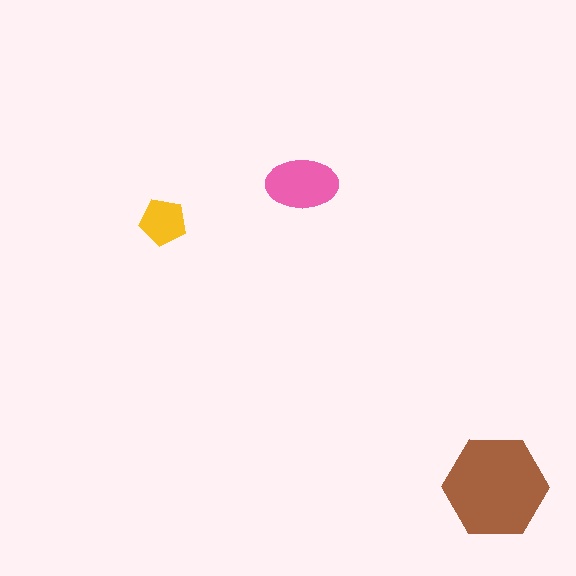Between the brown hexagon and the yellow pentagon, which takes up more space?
The brown hexagon.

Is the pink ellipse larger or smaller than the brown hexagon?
Smaller.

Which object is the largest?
The brown hexagon.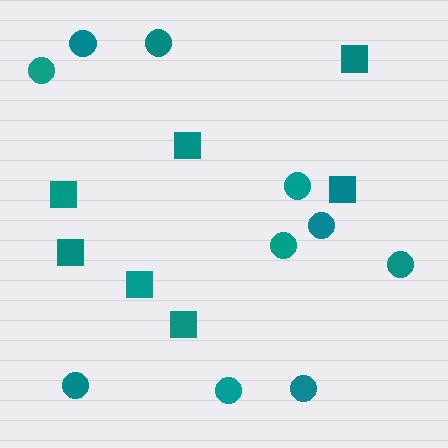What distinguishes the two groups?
There are 2 groups: one group of squares (7) and one group of circles (10).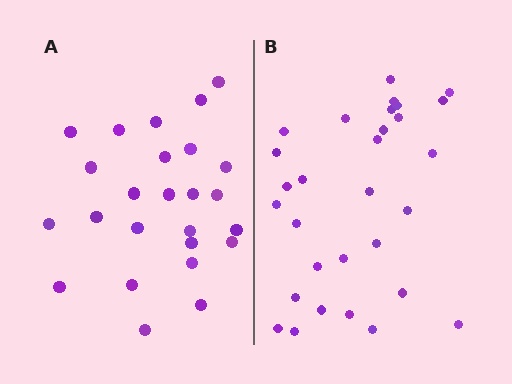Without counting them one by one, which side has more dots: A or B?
Region B (the right region) has more dots.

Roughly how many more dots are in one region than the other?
Region B has about 5 more dots than region A.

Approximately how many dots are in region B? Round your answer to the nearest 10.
About 30 dots.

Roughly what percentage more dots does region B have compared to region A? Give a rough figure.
About 20% more.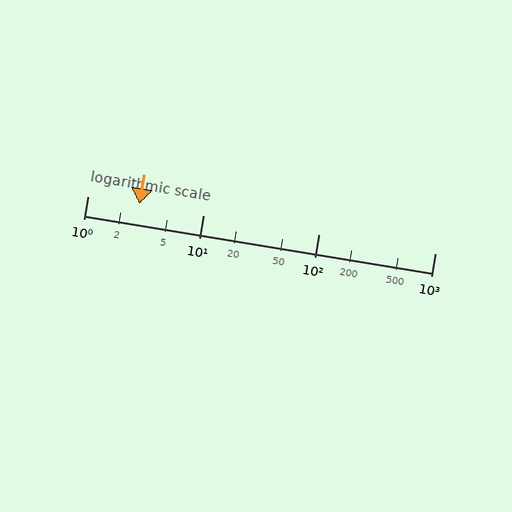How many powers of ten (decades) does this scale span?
The scale spans 3 decades, from 1 to 1000.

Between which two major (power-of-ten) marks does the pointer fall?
The pointer is between 1 and 10.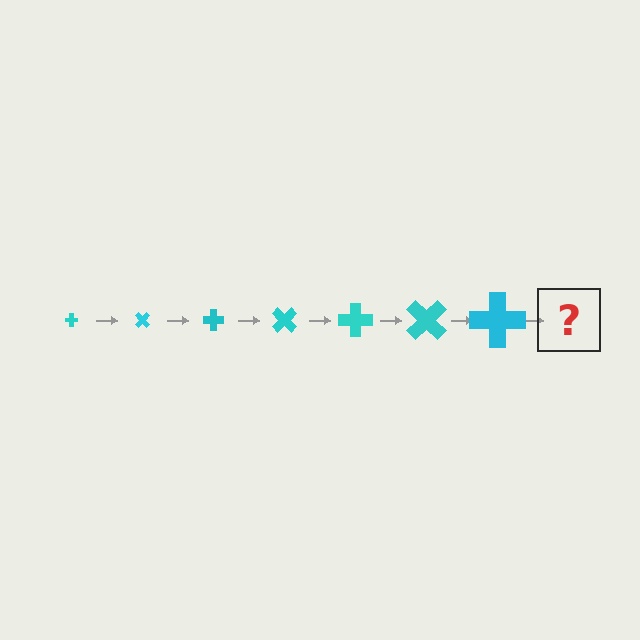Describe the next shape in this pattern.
It should be a cross, larger than the previous one and rotated 315 degrees from the start.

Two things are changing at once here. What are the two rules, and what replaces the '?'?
The two rules are that the cross grows larger each step and it rotates 45 degrees each step. The '?' should be a cross, larger than the previous one and rotated 315 degrees from the start.